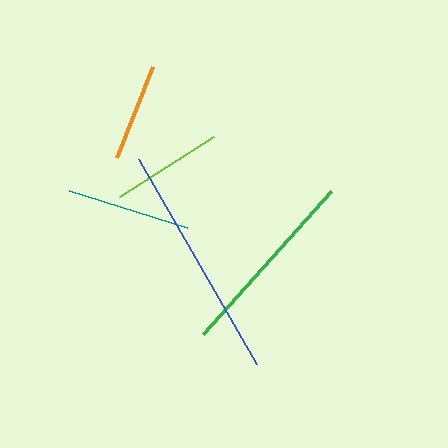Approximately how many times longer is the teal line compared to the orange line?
The teal line is approximately 1.3 times the length of the orange line.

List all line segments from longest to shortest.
From longest to shortest: blue, green, teal, lime, orange.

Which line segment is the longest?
The blue line is the longest at approximately 237 pixels.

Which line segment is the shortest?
The orange line is the shortest at approximately 98 pixels.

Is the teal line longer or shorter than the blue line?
The blue line is longer than the teal line.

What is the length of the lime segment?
The lime segment is approximately 112 pixels long.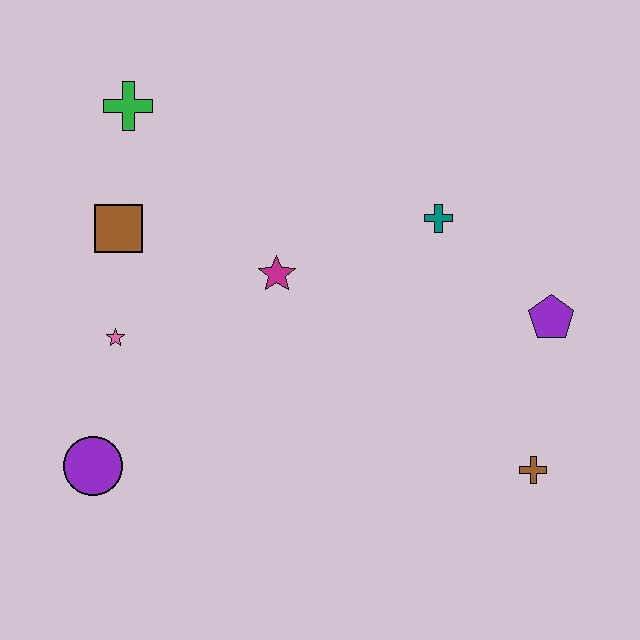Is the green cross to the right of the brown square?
Yes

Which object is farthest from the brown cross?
The green cross is farthest from the brown cross.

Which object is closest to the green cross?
The brown square is closest to the green cross.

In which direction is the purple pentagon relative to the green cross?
The purple pentagon is to the right of the green cross.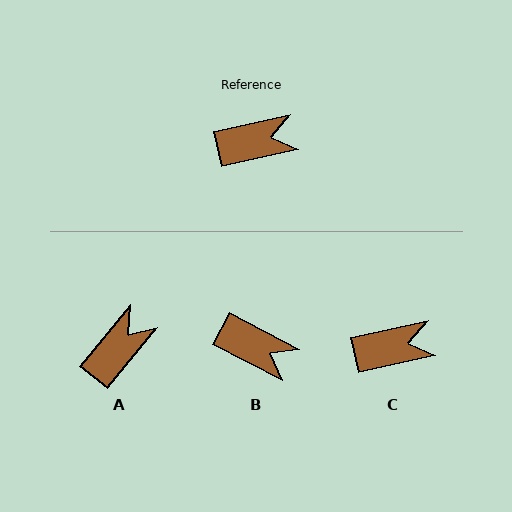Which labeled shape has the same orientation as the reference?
C.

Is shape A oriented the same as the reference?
No, it is off by about 38 degrees.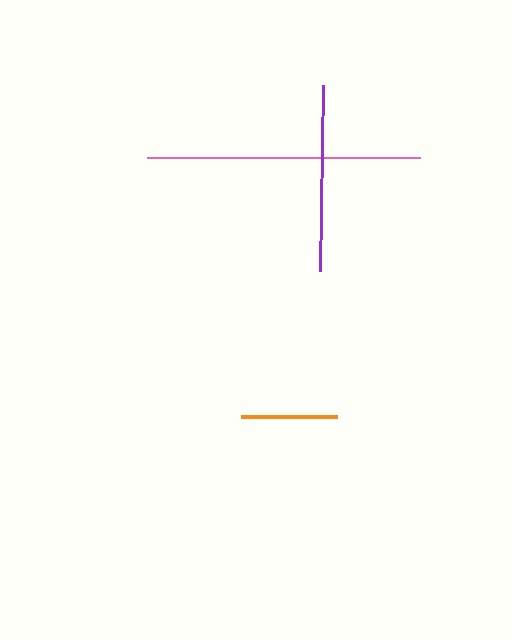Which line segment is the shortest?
The orange line is the shortest at approximately 95 pixels.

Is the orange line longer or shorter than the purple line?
The purple line is longer than the orange line.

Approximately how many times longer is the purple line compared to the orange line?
The purple line is approximately 1.9 times the length of the orange line.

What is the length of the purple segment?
The purple segment is approximately 186 pixels long.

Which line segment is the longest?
The pink line is the longest at approximately 273 pixels.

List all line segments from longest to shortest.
From longest to shortest: pink, purple, orange.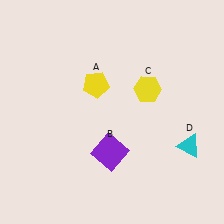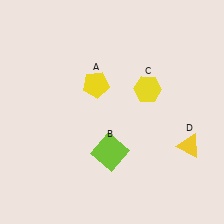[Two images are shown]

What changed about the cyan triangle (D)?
In Image 1, D is cyan. In Image 2, it changed to yellow.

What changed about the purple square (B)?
In Image 1, B is purple. In Image 2, it changed to lime.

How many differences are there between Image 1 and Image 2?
There are 2 differences between the two images.